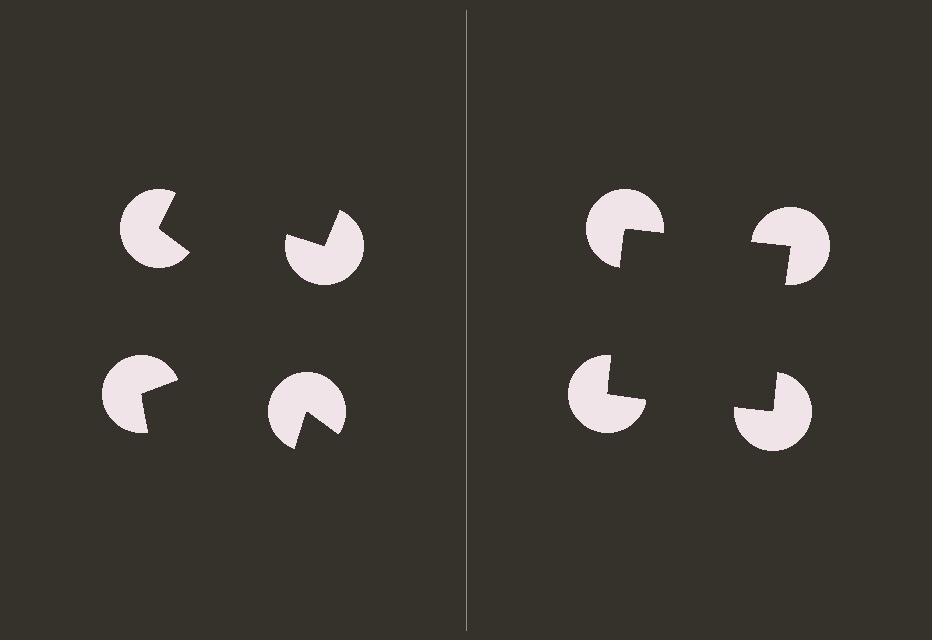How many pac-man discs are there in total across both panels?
8 — 4 on each side.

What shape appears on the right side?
An illusory square.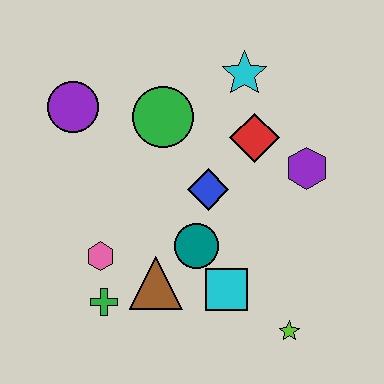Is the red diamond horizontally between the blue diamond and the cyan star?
No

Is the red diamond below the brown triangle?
No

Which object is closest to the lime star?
The cyan square is closest to the lime star.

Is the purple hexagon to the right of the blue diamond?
Yes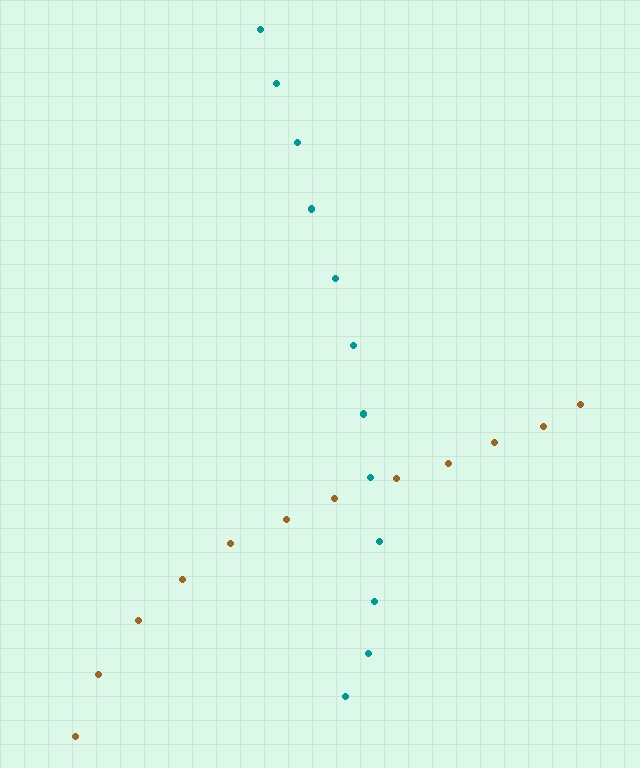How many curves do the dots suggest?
There are 2 distinct paths.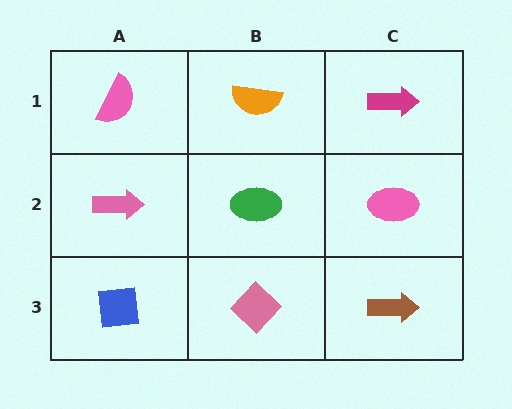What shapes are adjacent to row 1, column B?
A green ellipse (row 2, column B), a pink semicircle (row 1, column A), a magenta arrow (row 1, column C).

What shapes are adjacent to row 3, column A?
A pink arrow (row 2, column A), a pink diamond (row 3, column B).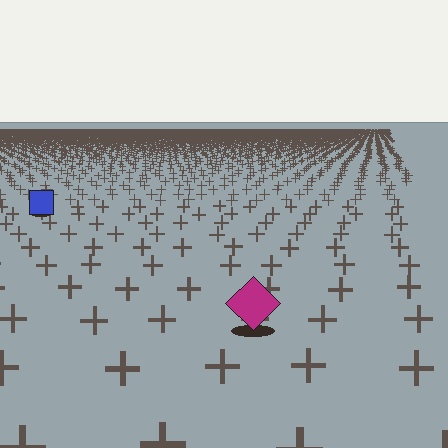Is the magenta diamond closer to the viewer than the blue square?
Yes. The magenta diamond is closer — you can tell from the texture gradient: the ground texture is coarser near it.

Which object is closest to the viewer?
The magenta diamond is closest. The texture marks near it are larger and more spread out.